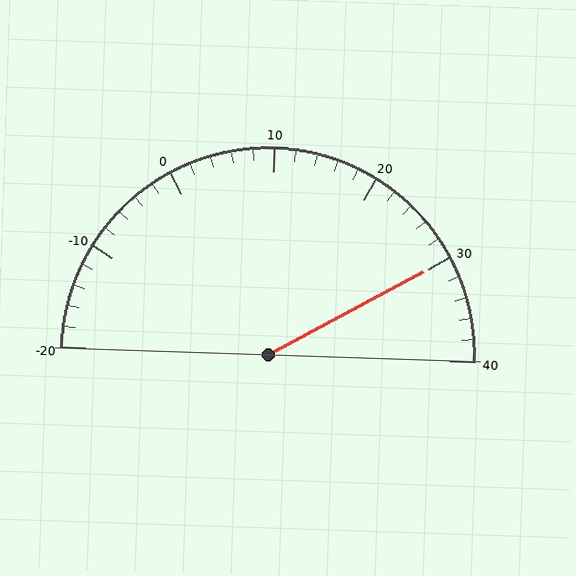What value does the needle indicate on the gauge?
The needle indicates approximately 30.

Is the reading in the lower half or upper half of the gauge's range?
The reading is in the upper half of the range (-20 to 40).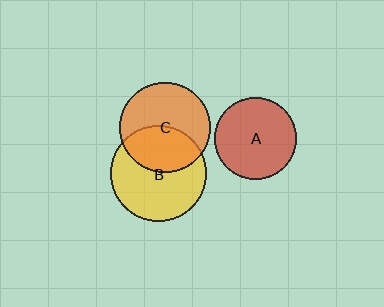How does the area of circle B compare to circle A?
Approximately 1.4 times.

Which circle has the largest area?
Circle B (yellow).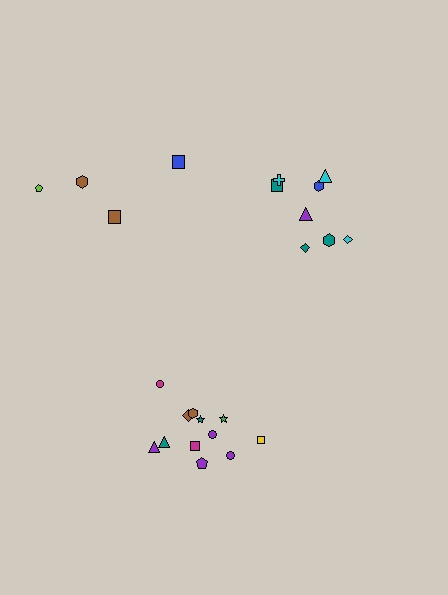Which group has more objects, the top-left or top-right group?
The top-right group.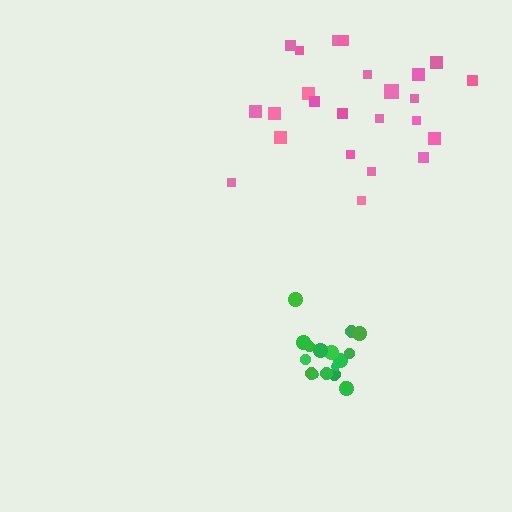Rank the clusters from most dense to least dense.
green, pink.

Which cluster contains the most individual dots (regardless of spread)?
Pink (24).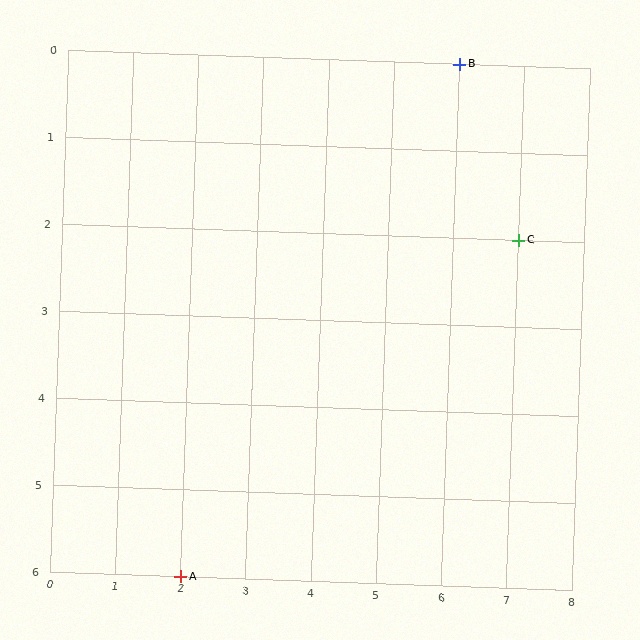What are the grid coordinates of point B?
Point B is at grid coordinates (6, 0).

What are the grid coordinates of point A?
Point A is at grid coordinates (2, 6).